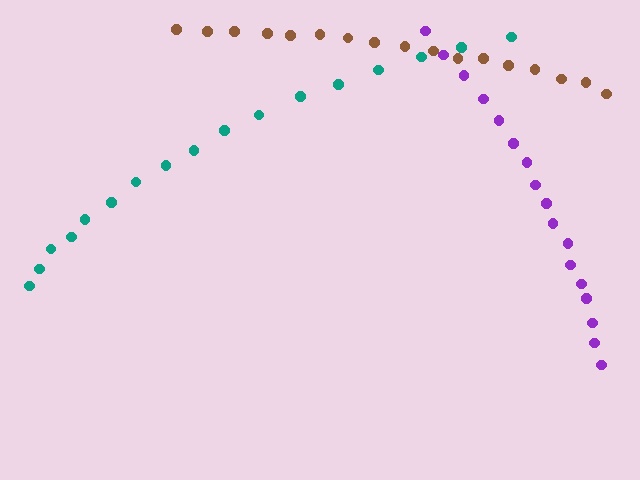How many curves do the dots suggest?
There are 3 distinct paths.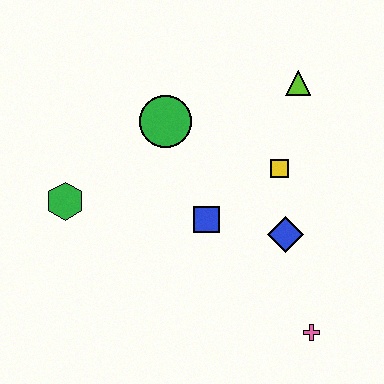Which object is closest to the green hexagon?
The green circle is closest to the green hexagon.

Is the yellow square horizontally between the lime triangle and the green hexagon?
Yes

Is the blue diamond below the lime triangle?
Yes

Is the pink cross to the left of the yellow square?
No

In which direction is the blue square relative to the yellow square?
The blue square is to the left of the yellow square.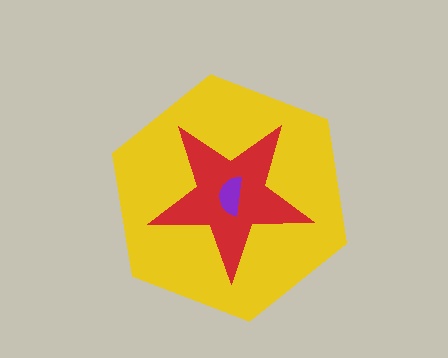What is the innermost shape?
The purple semicircle.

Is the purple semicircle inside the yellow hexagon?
Yes.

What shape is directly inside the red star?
The purple semicircle.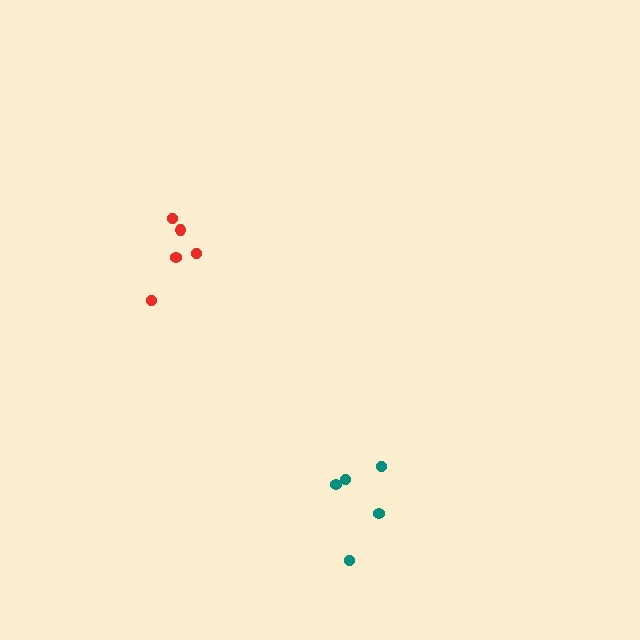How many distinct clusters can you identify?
There are 2 distinct clusters.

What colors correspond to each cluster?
The clusters are colored: teal, red.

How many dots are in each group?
Group 1: 5 dots, Group 2: 5 dots (10 total).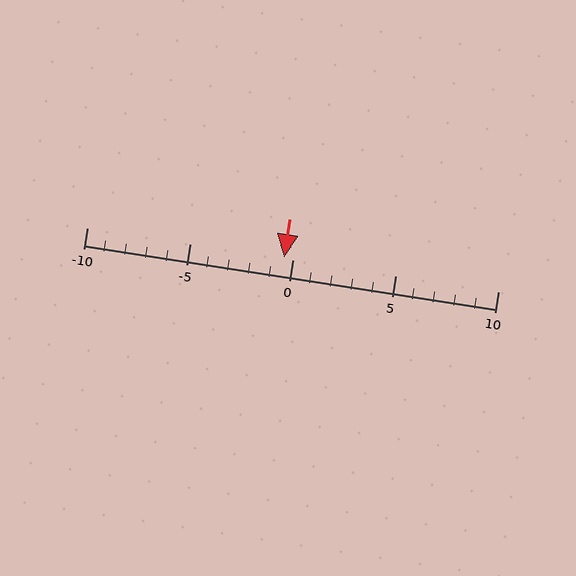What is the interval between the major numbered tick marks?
The major tick marks are spaced 5 units apart.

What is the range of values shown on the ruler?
The ruler shows values from -10 to 10.